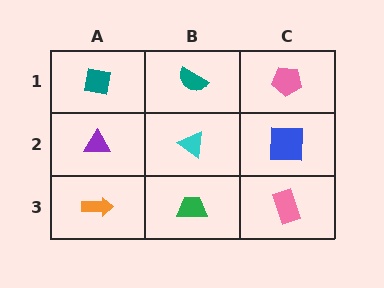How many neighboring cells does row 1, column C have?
2.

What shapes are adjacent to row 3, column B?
A cyan triangle (row 2, column B), an orange arrow (row 3, column A), a pink rectangle (row 3, column C).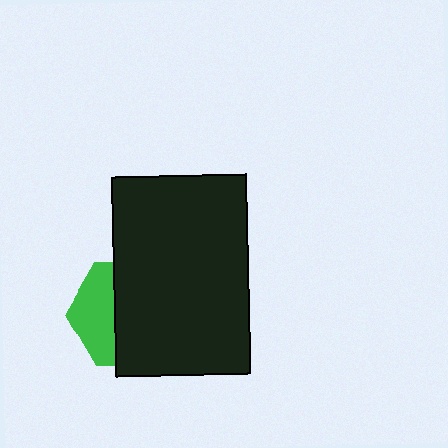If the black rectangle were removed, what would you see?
You would see the complete green hexagon.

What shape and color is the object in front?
The object in front is a black rectangle.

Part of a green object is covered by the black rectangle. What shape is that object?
It is a hexagon.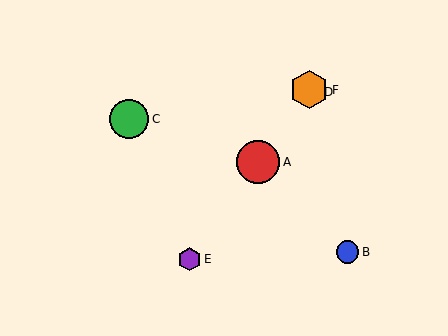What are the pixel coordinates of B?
Object B is at (348, 252).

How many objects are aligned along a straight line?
4 objects (A, D, E, F) are aligned along a straight line.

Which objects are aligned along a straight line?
Objects A, D, E, F are aligned along a straight line.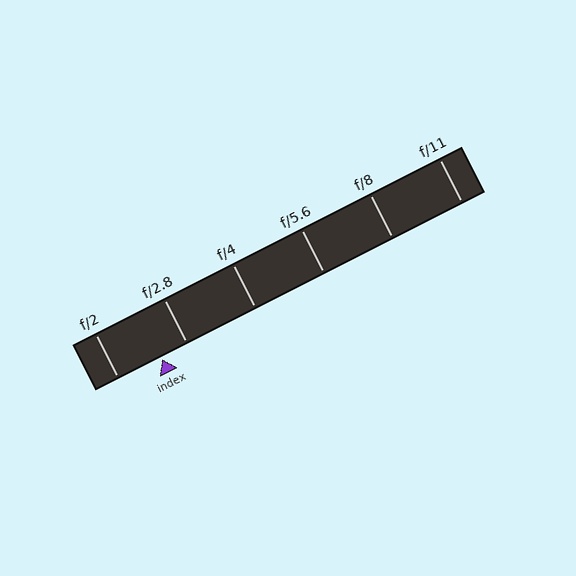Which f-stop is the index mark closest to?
The index mark is closest to f/2.8.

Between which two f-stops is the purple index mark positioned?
The index mark is between f/2 and f/2.8.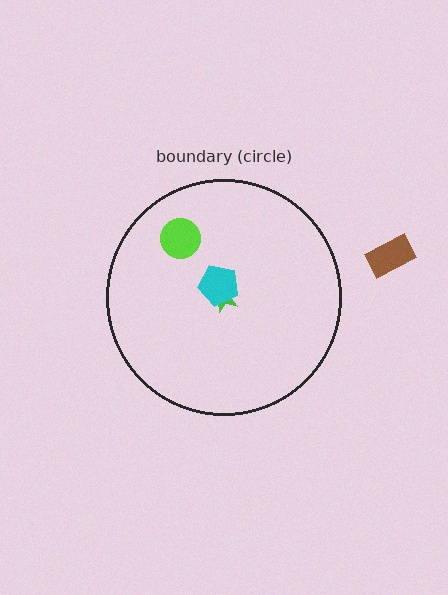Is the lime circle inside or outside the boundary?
Inside.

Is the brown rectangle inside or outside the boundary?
Outside.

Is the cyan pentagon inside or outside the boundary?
Inside.